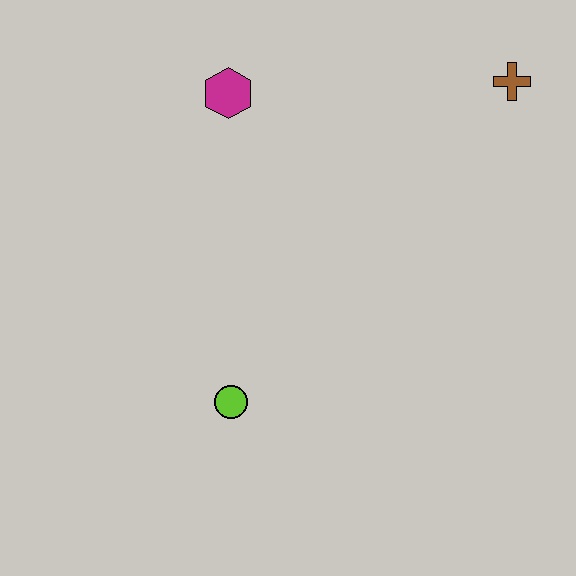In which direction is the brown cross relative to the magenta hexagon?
The brown cross is to the right of the magenta hexagon.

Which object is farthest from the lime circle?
The brown cross is farthest from the lime circle.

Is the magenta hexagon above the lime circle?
Yes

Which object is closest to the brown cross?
The magenta hexagon is closest to the brown cross.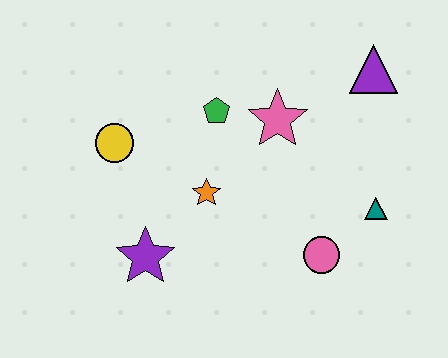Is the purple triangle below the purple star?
No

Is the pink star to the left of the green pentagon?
No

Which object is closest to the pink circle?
The teal triangle is closest to the pink circle.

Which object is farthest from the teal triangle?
The yellow circle is farthest from the teal triangle.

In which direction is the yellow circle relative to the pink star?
The yellow circle is to the left of the pink star.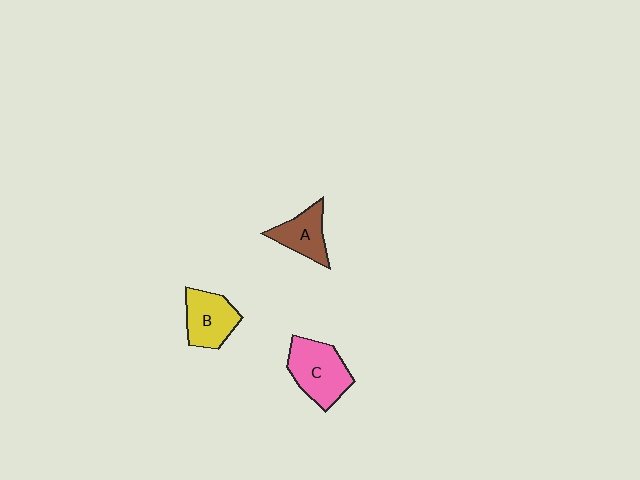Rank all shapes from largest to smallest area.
From largest to smallest: C (pink), B (yellow), A (brown).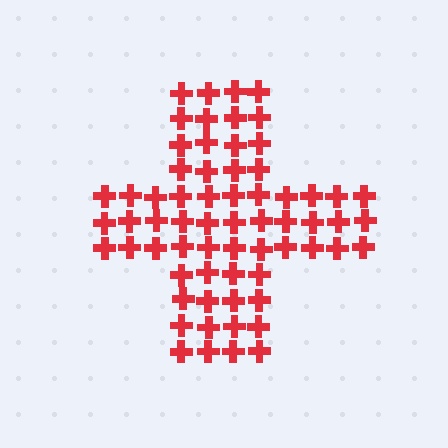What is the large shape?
The large shape is a cross.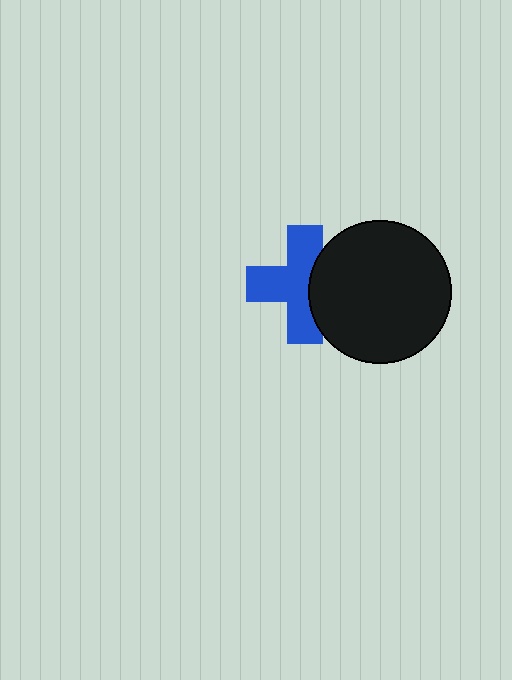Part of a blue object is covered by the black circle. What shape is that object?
It is a cross.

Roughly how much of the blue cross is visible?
Most of it is visible (roughly 67%).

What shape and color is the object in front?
The object in front is a black circle.